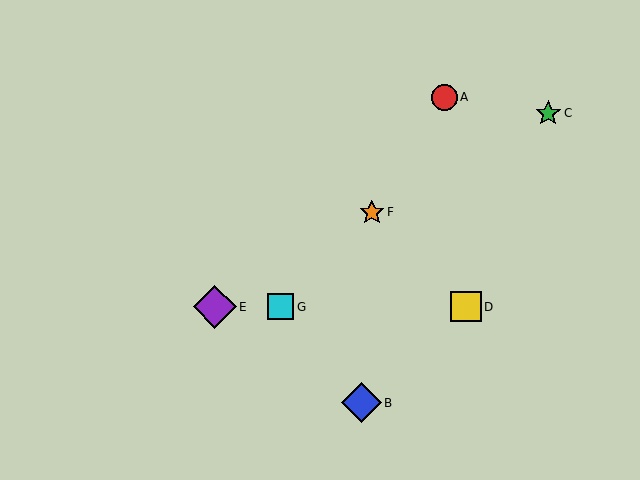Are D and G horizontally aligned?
Yes, both are at y≈307.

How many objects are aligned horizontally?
3 objects (D, E, G) are aligned horizontally.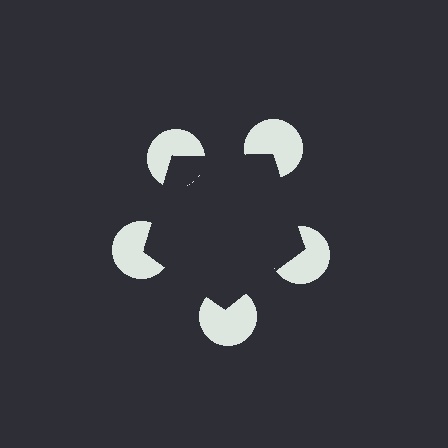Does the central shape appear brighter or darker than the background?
It typically appears slightly darker than the background, even though no actual brightness change is drawn.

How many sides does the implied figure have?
5 sides.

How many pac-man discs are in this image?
There are 5 — one at each vertex of the illusory pentagon.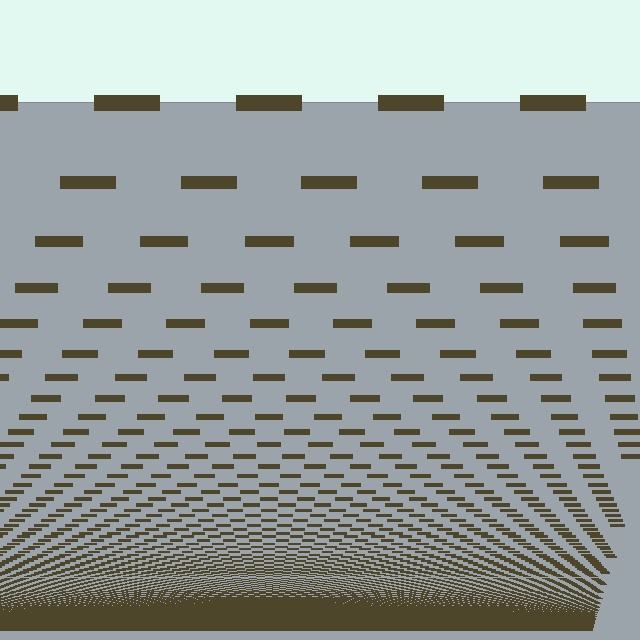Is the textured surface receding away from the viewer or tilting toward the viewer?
The surface appears to tilt toward the viewer. Texture elements get larger and sparser toward the top.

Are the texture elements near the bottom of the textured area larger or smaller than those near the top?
Smaller. The gradient is inverted — elements near the bottom are smaller and denser.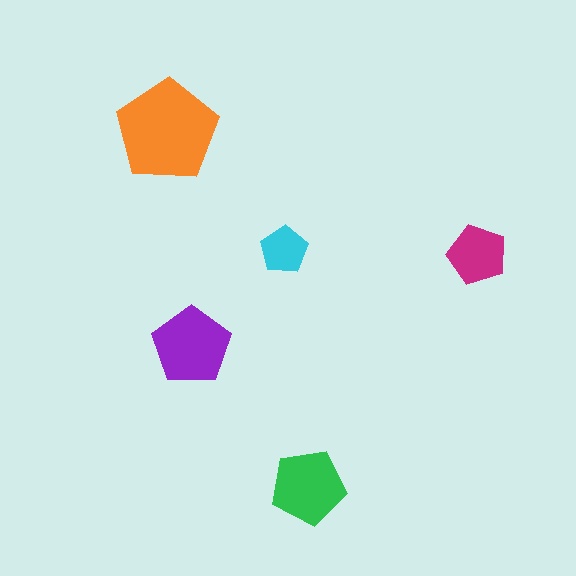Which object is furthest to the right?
The magenta pentagon is rightmost.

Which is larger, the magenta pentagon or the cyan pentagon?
The magenta one.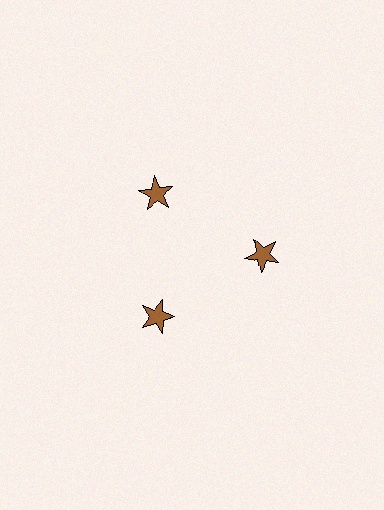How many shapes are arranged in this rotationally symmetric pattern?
There are 3 shapes, arranged in 3 groups of 1.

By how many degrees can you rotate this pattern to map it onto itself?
The pattern maps onto itself every 120 degrees of rotation.